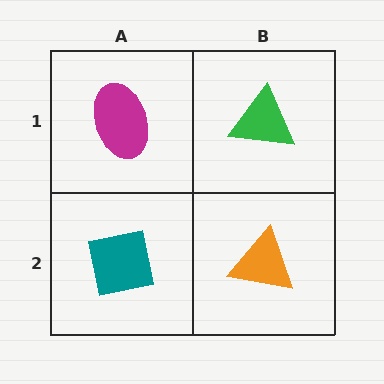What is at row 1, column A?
A magenta ellipse.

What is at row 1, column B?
A green triangle.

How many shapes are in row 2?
2 shapes.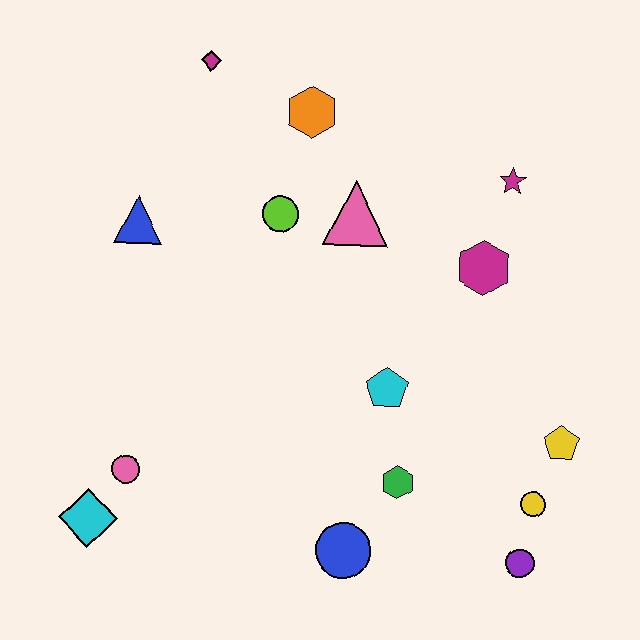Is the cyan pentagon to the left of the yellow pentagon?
Yes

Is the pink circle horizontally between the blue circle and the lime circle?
No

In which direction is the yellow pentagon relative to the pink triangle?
The yellow pentagon is below the pink triangle.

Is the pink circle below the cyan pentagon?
Yes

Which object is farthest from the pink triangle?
The cyan diamond is farthest from the pink triangle.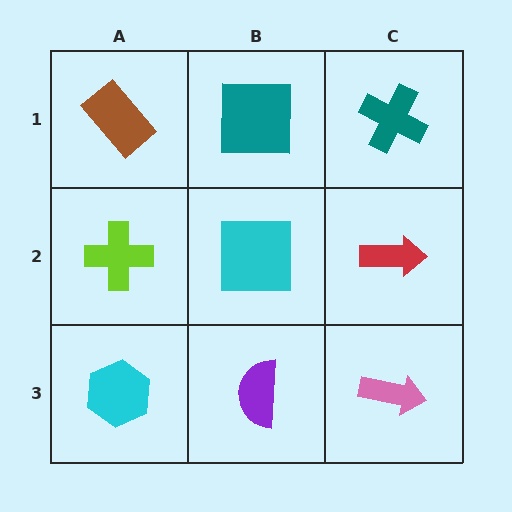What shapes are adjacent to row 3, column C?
A red arrow (row 2, column C), a purple semicircle (row 3, column B).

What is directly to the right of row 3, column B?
A pink arrow.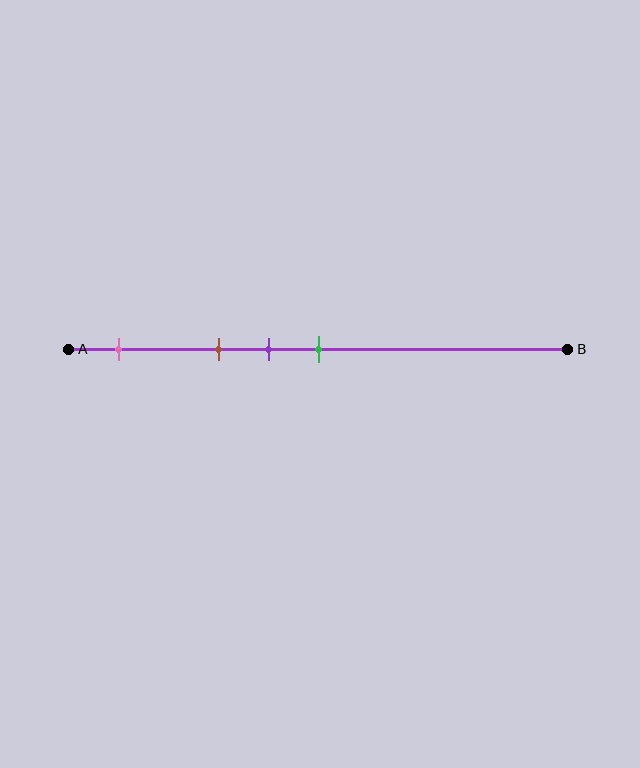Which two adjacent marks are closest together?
The purple and green marks are the closest adjacent pair.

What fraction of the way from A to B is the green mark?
The green mark is approximately 50% (0.5) of the way from A to B.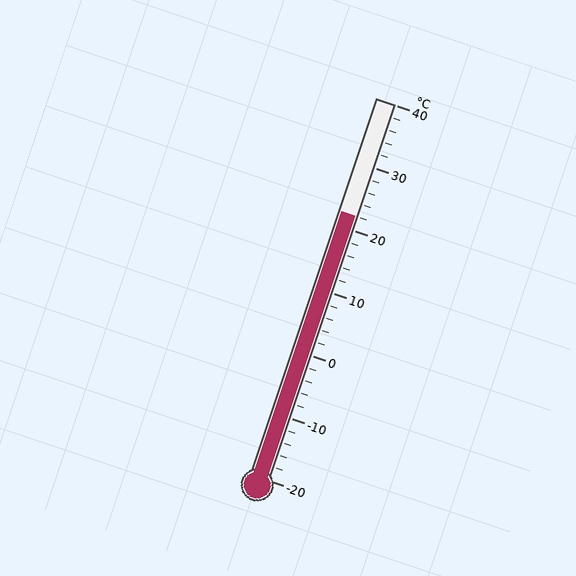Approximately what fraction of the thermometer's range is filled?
The thermometer is filled to approximately 70% of its range.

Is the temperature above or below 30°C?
The temperature is below 30°C.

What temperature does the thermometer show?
The thermometer shows approximately 22°C.